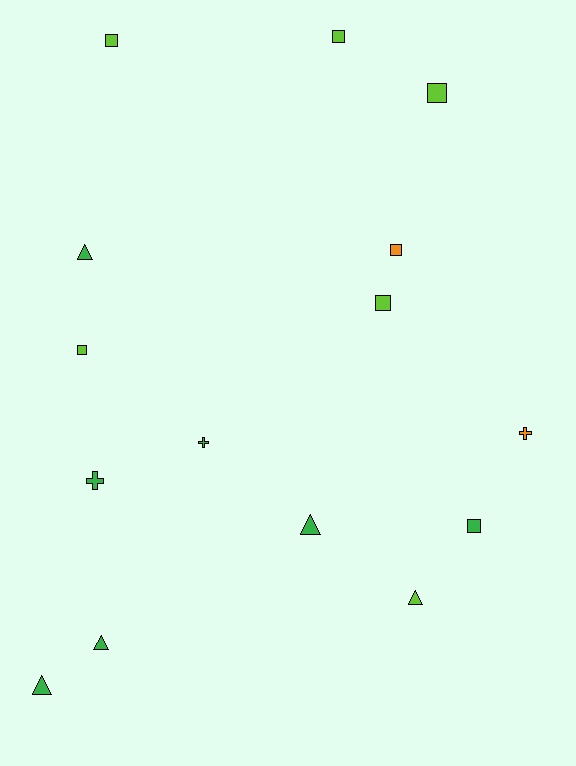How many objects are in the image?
There are 15 objects.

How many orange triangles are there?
There are no orange triangles.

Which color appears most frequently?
Green, with 7 objects.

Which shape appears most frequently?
Square, with 7 objects.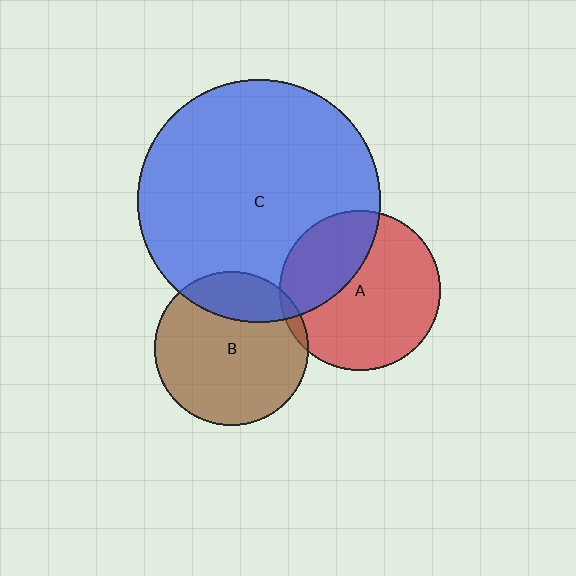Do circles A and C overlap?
Yes.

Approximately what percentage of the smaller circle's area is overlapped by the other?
Approximately 35%.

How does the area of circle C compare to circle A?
Approximately 2.3 times.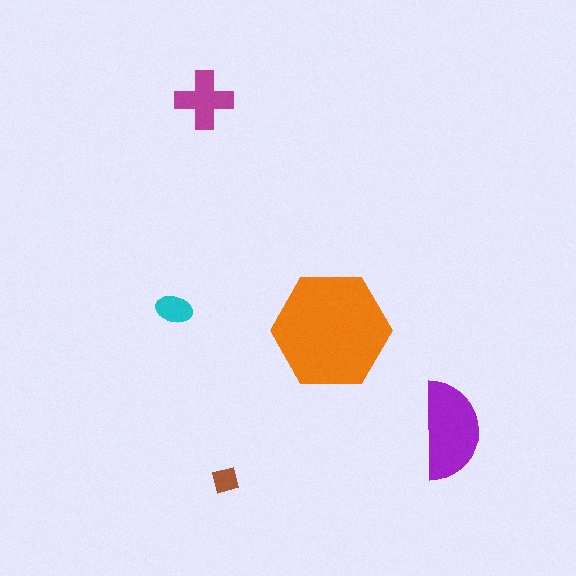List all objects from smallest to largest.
The brown square, the cyan ellipse, the magenta cross, the purple semicircle, the orange hexagon.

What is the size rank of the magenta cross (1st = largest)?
3rd.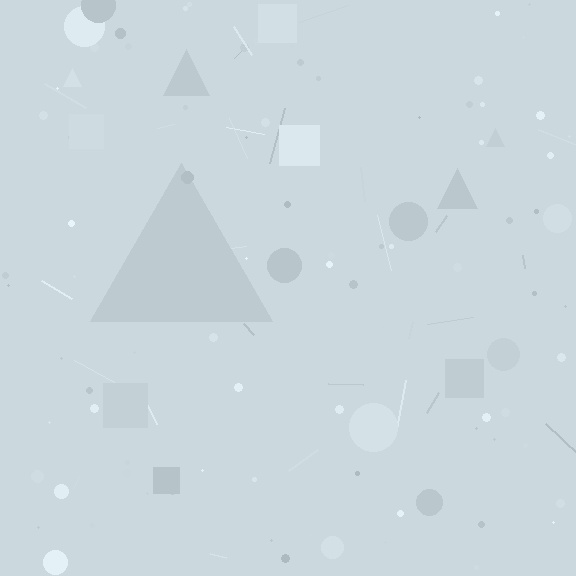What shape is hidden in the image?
A triangle is hidden in the image.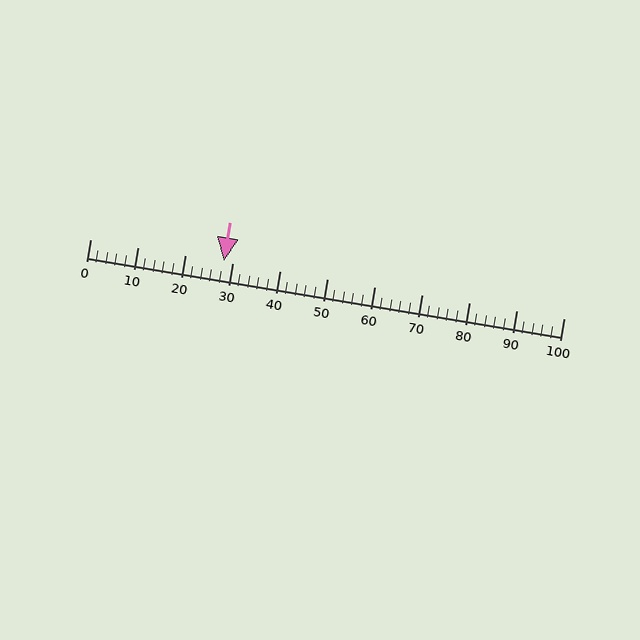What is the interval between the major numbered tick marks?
The major tick marks are spaced 10 units apart.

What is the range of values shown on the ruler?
The ruler shows values from 0 to 100.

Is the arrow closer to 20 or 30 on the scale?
The arrow is closer to 30.